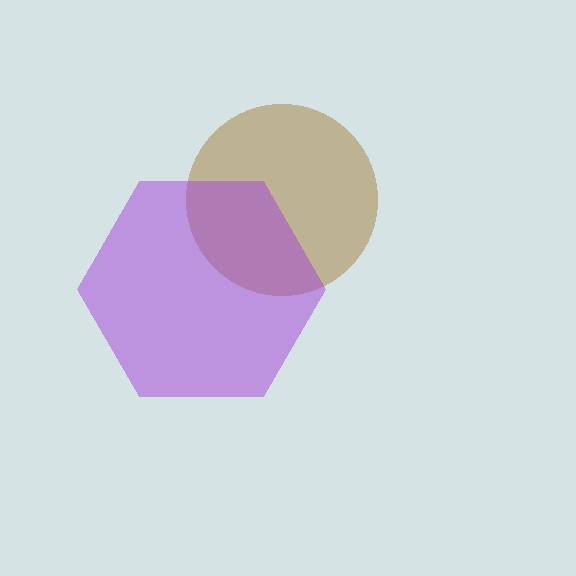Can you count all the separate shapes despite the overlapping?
Yes, there are 2 separate shapes.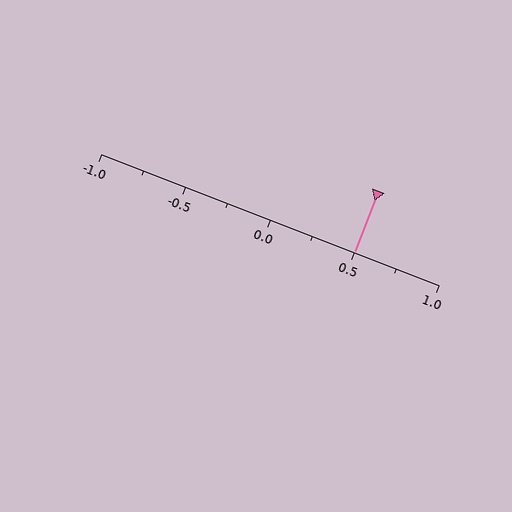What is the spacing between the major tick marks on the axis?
The major ticks are spaced 0.5 apart.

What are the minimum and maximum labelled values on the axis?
The axis runs from -1.0 to 1.0.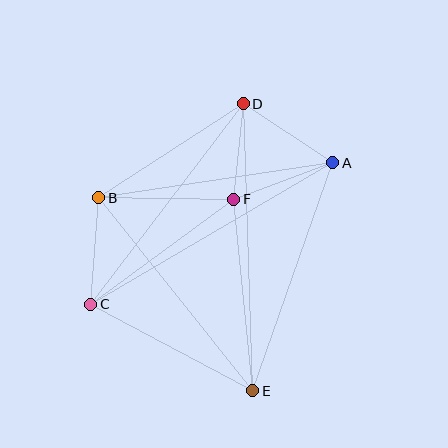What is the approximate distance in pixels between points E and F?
The distance between E and F is approximately 192 pixels.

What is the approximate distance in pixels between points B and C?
The distance between B and C is approximately 107 pixels.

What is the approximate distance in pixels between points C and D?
The distance between C and D is approximately 252 pixels.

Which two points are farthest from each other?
Points D and E are farthest from each other.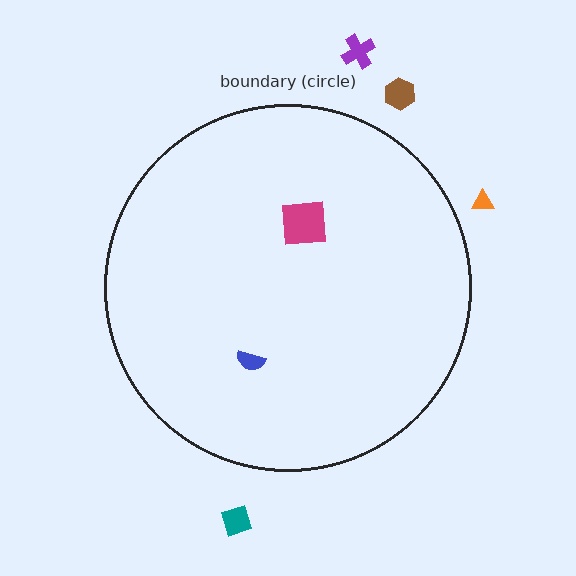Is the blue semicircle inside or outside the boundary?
Inside.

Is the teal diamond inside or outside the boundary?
Outside.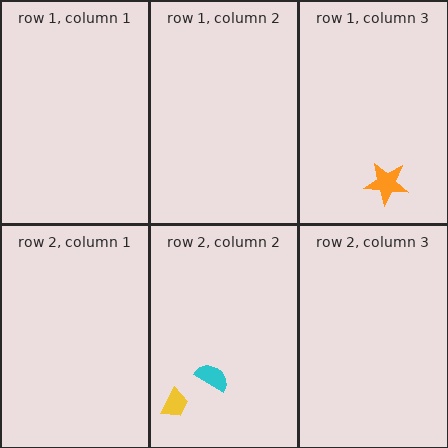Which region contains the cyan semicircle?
The row 2, column 2 region.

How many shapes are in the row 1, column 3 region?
1.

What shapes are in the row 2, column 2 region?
The cyan semicircle, the yellow trapezoid.